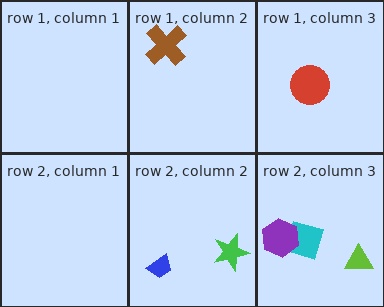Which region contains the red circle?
The row 1, column 3 region.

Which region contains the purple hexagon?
The row 2, column 3 region.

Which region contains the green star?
The row 2, column 2 region.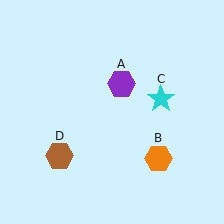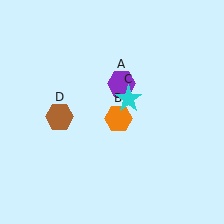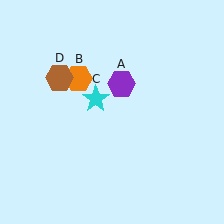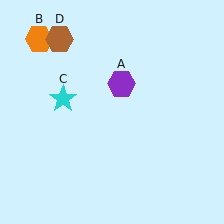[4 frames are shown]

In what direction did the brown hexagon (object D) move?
The brown hexagon (object D) moved up.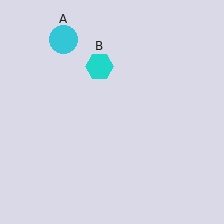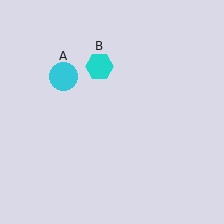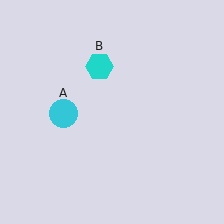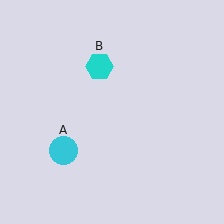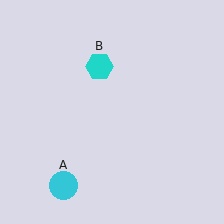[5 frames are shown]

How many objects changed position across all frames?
1 object changed position: cyan circle (object A).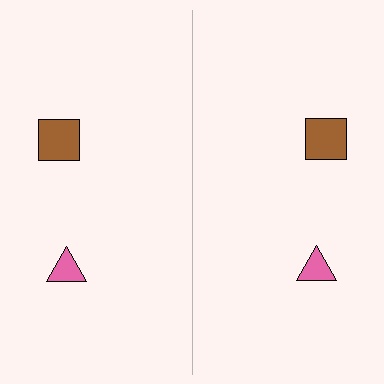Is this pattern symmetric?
Yes, this pattern has bilateral (reflection) symmetry.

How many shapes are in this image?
There are 4 shapes in this image.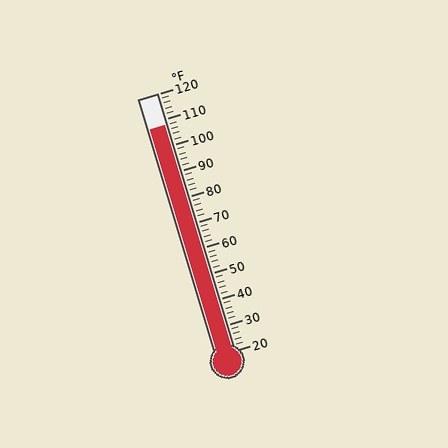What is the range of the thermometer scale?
The thermometer scale ranges from 20°F to 120°F.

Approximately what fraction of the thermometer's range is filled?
The thermometer is filled to approximately 90% of its range.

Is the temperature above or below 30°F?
The temperature is above 30°F.